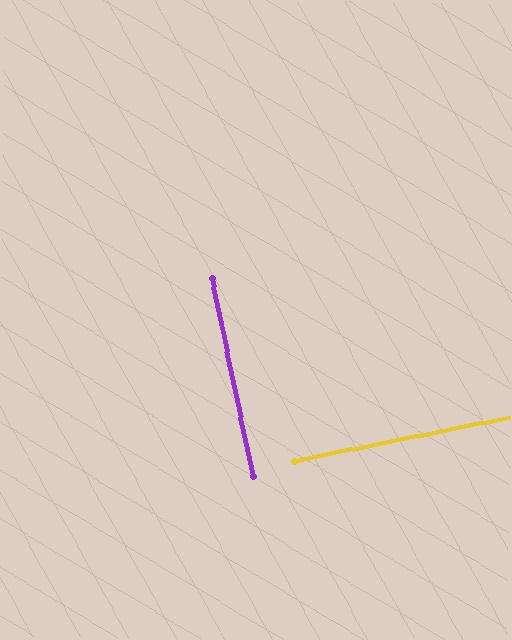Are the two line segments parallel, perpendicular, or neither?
Perpendicular — they meet at approximately 90°.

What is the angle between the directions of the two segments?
Approximately 90 degrees.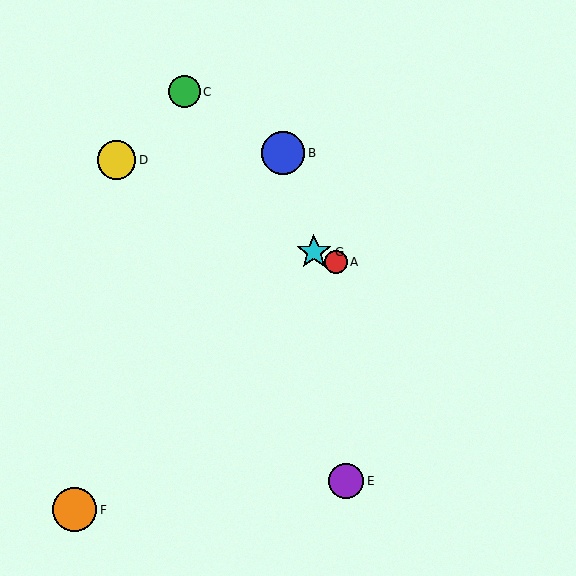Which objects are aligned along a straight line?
Objects A, D, G are aligned along a straight line.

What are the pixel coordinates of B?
Object B is at (283, 153).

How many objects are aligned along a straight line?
3 objects (A, D, G) are aligned along a straight line.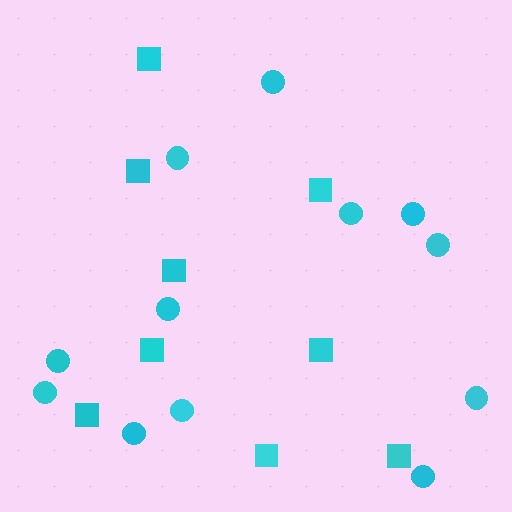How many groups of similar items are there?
There are 2 groups: one group of circles (12) and one group of squares (9).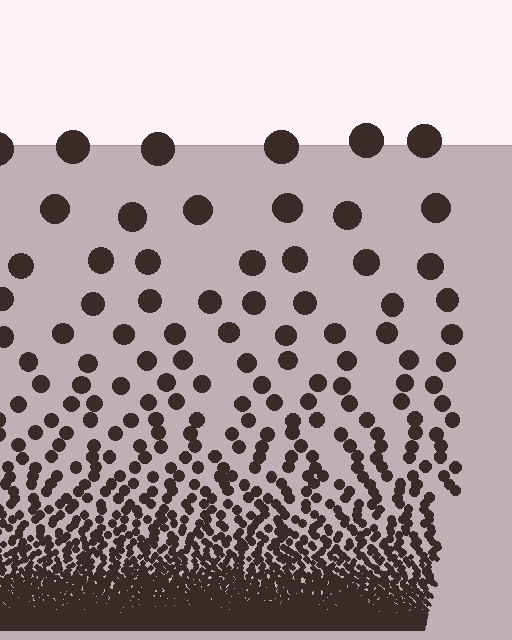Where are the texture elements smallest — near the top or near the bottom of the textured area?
Near the bottom.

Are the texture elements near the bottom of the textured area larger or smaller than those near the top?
Smaller. The gradient is inverted — elements near the bottom are smaller and denser.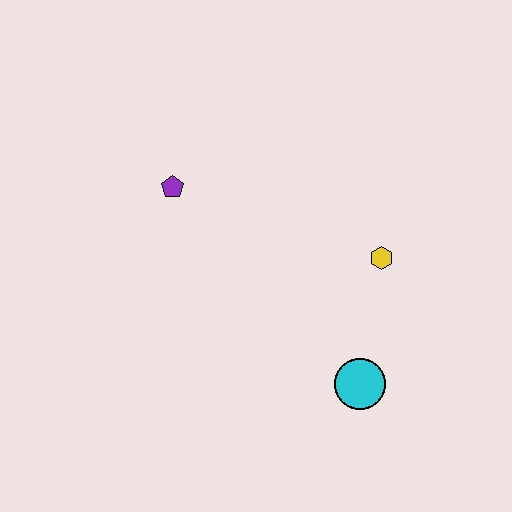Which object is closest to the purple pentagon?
The yellow hexagon is closest to the purple pentagon.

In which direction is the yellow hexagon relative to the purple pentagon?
The yellow hexagon is to the right of the purple pentagon.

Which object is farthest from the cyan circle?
The purple pentagon is farthest from the cyan circle.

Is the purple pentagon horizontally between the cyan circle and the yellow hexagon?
No